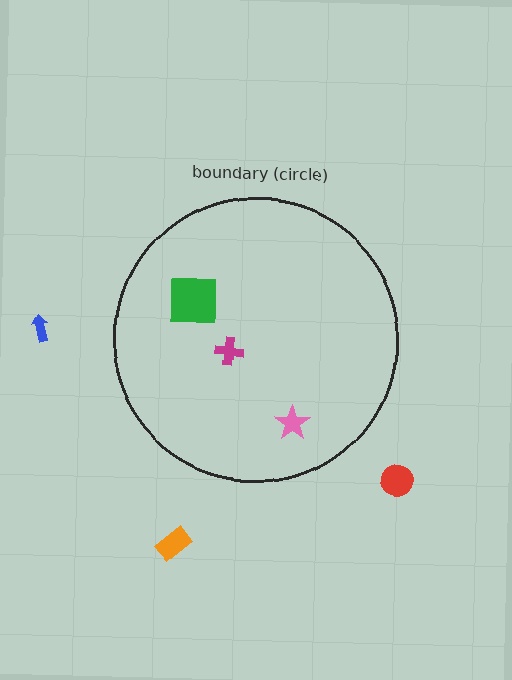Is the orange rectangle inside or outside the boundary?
Outside.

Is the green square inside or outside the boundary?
Inside.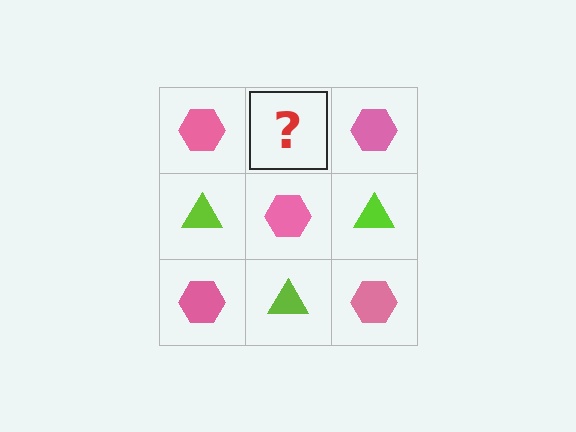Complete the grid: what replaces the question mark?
The question mark should be replaced with a lime triangle.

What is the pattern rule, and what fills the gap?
The rule is that it alternates pink hexagon and lime triangle in a checkerboard pattern. The gap should be filled with a lime triangle.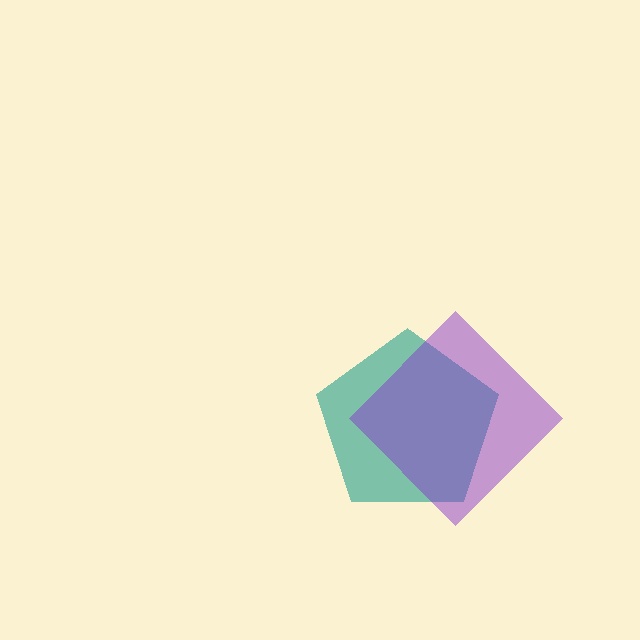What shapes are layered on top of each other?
The layered shapes are: a teal pentagon, a purple diamond.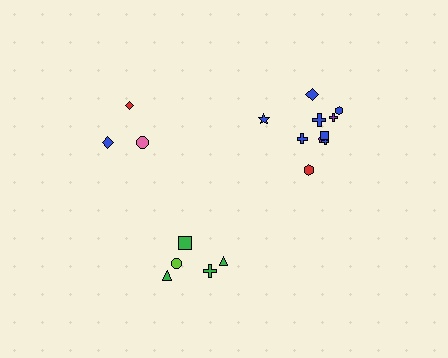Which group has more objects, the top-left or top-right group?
The top-right group.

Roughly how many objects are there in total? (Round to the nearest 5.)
Roughly 20 objects in total.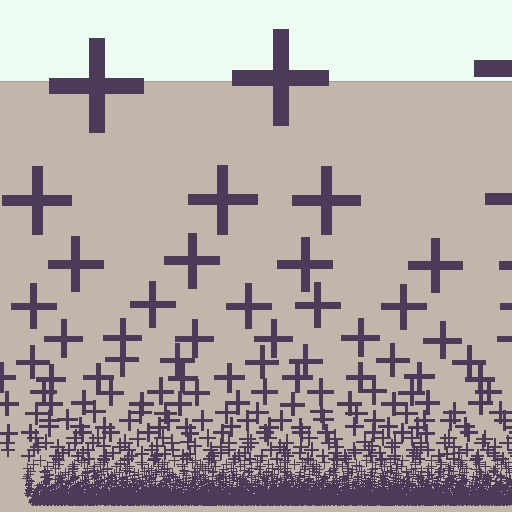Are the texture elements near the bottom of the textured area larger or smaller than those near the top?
Smaller. The gradient is inverted — elements near the bottom are smaller and denser.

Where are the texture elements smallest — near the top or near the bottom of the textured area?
Near the bottom.